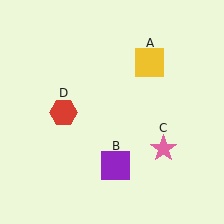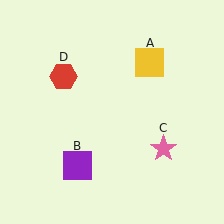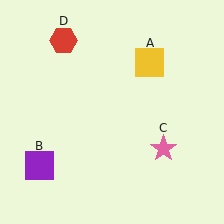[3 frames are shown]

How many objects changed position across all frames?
2 objects changed position: purple square (object B), red hexagon (object D).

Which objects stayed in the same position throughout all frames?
Yellow square (object A) and pink star (object C) remained stationary.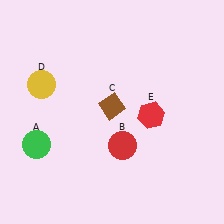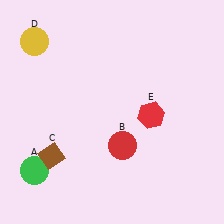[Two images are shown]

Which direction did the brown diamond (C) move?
The brown diamond (C) moved left.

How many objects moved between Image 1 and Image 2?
3 objects moved between the two images.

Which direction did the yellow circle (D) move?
The yellow circle (D) moved up.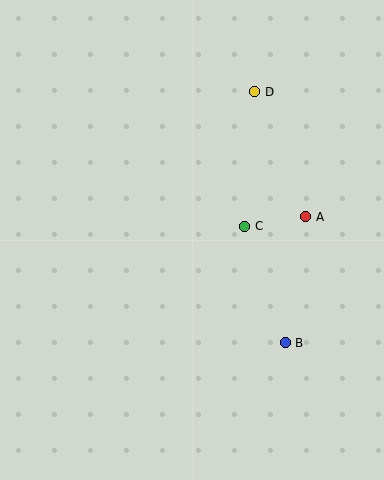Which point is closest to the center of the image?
Point C at (245, 226) is closest to the center.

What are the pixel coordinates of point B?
Point B is at (285, 343).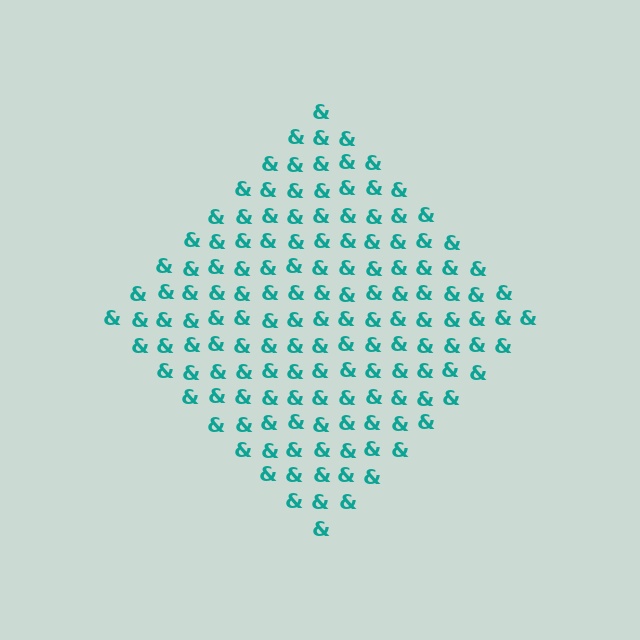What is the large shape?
The large shape is a diamond.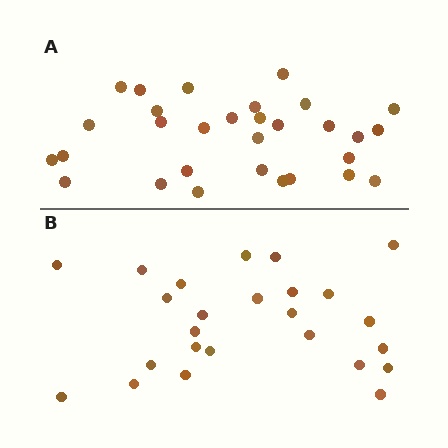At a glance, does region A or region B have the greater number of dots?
Region A (the top region) has more dots.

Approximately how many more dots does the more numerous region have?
Region A has about 5 more dots than region B.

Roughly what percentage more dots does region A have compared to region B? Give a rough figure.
About 20% more.